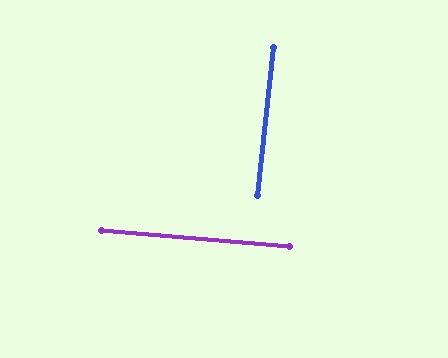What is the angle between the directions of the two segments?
Approximately 89 degrees.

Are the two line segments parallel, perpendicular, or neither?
Perpendicular — they meet at approximately 89°.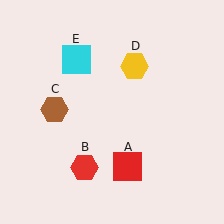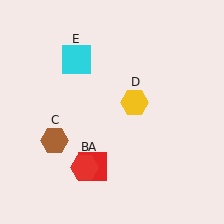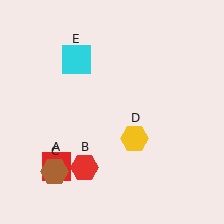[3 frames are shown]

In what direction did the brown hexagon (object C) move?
The brown hexagon (object C) moved down.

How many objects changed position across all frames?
3 objects changed position: red square (object A), brown hexagon (object C), yellow hexagon (object D).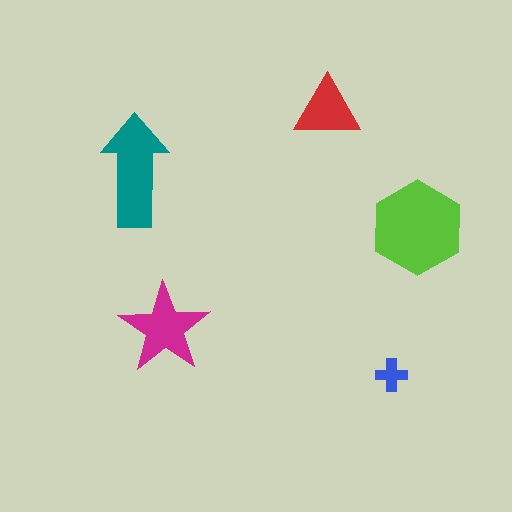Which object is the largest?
The lime hexagon.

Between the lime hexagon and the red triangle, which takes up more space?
The lime hexagon.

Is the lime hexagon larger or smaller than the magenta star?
Larger.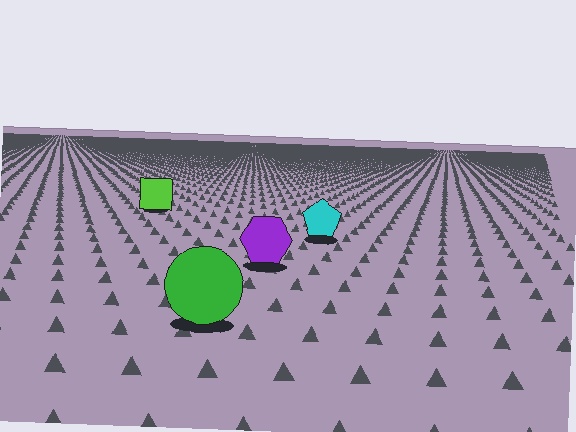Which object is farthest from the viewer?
The lime square is farthest from the viewer. It appears smaller and the ground texture around it is denser.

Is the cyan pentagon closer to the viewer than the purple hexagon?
No. The purple hexagon is closer — you can tell from the texture gradient: the ground texture is coarser near it.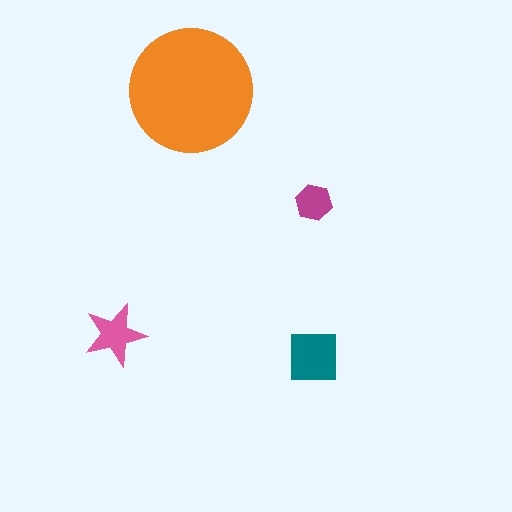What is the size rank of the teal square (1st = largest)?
2nd.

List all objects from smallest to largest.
The magenta hexagon, the pink star, the teal square, the orange circle.